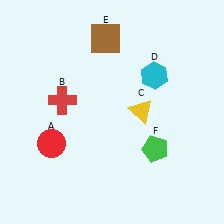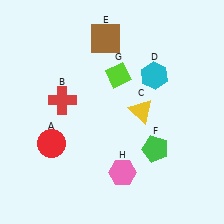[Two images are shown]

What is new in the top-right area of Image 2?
A lime diamond (G) was added in the top-right area of Image 2.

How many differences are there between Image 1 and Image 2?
There are 2 differences between the two images.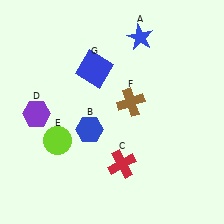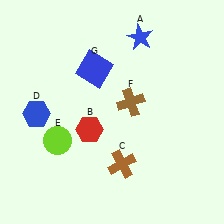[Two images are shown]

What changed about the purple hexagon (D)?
In Image 1, D is purple. In Image 2, it changed to blue.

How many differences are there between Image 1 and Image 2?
There are 3 differences between the two images.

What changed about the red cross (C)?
In Image 1, C is red. In Image 2, it changed to brown.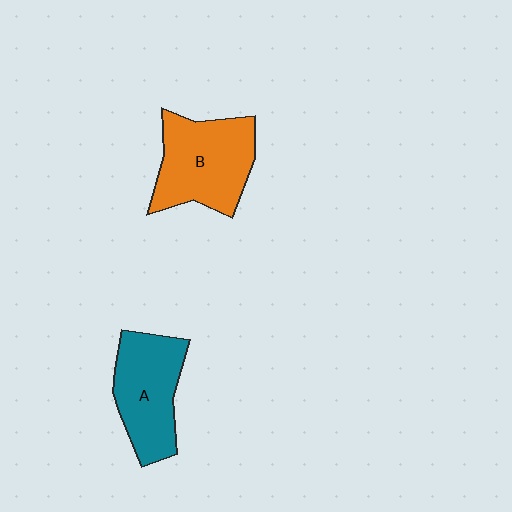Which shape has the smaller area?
Shape A (teal).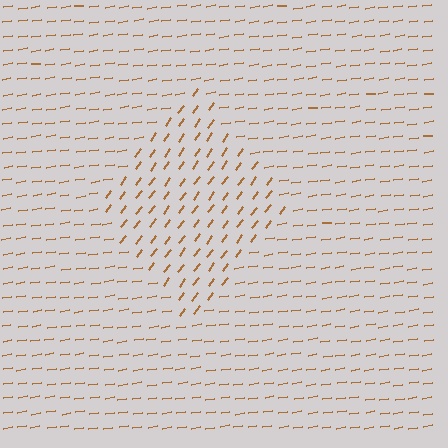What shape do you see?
I see a diamond.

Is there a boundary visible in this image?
Yes, there is a texture boundary formed by a change in line orientation.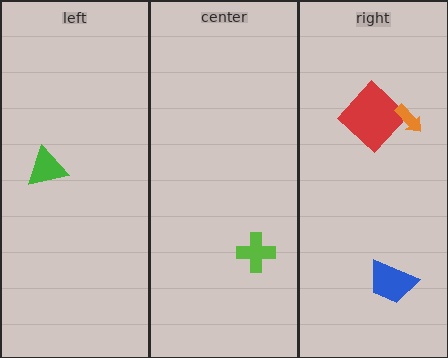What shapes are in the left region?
The green triangle.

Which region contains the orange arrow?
The right region.